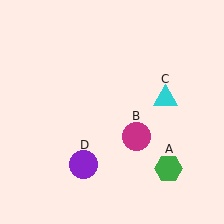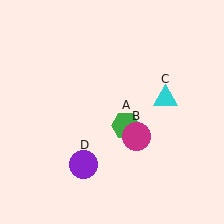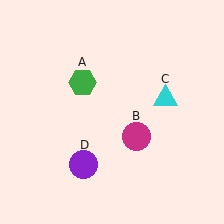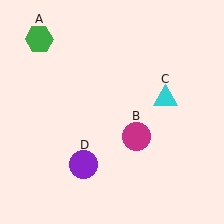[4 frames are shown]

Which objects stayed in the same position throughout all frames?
Magenta circle (object B) and cyan triangle (object C) and purple circle (object D) remained stationary.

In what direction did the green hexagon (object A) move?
The green hexagon (object A) moved up and to the left.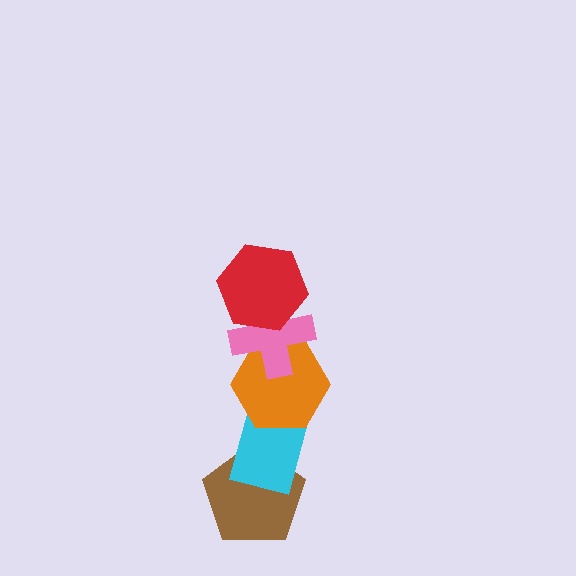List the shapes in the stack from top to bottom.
From top to bottom: the red hexagon, the pink cross, the orange hexagon, the cyan rectangle, the brown pentagon.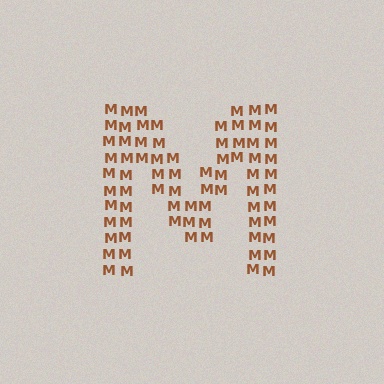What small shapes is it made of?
It is made of small letter M's.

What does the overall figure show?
The overall figure shows the letter M.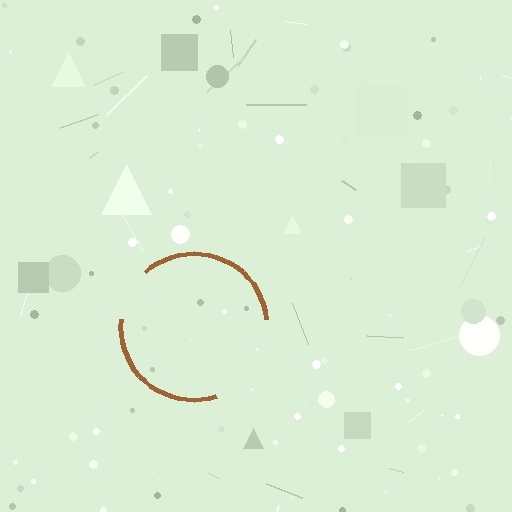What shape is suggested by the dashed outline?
The dashed outline suggests a circle.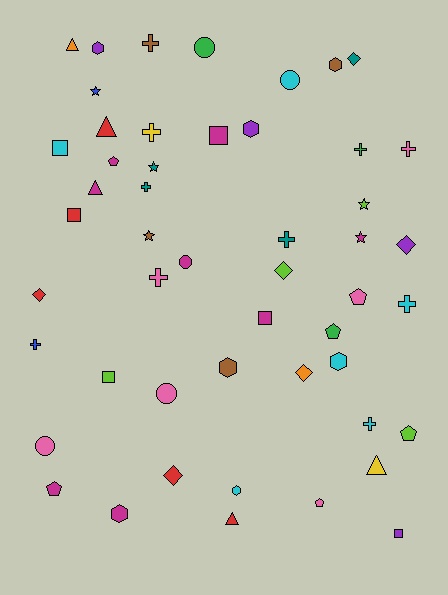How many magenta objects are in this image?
There are 8 magenta objects.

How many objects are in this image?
There are 50 objects.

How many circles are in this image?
There are 5 circles.